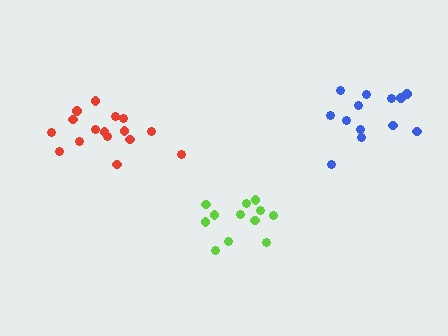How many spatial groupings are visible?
There are 3 spatial groupings.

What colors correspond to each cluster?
The clusters are colored: red, lime, blue.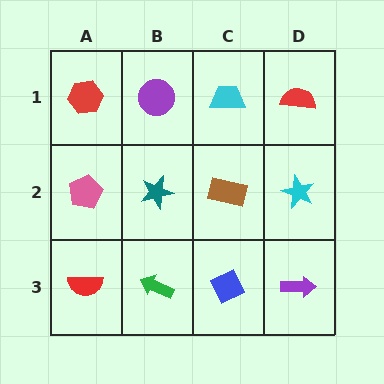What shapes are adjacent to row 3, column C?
A brown rectangle (row 2, column C), a green arrow (row 3, column B), a purple arrow (row 3, column D).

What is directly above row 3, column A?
A pink pentagon.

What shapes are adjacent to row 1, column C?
A brown rectangle (row 2, column C), a purple circle (row 1, column B), a red semicircle (row 1, column D).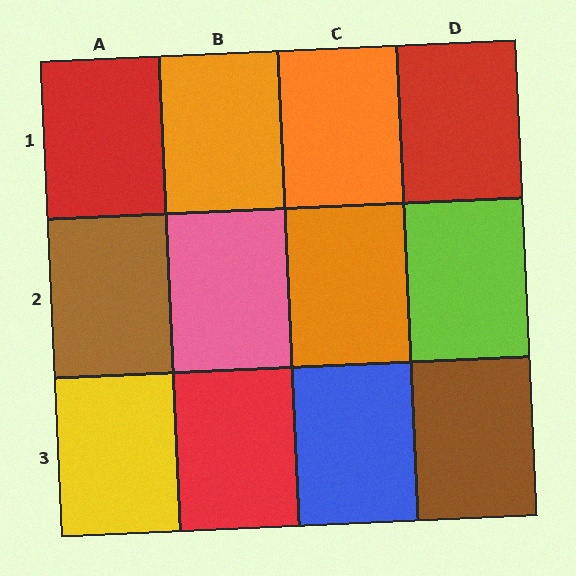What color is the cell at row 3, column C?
Blue.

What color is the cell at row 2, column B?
Pink.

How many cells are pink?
1 cell is pink.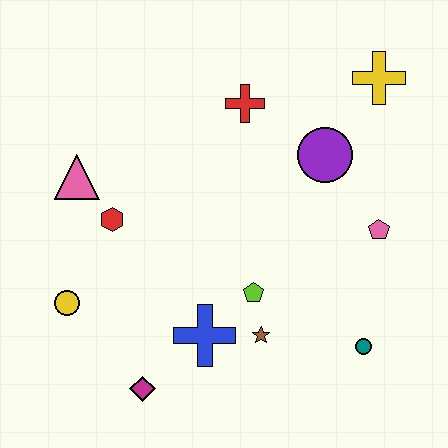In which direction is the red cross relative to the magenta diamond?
The red cross is above the magenta diamond.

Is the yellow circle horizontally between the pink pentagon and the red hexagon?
No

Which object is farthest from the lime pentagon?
The yellow cross is farthest from the lime pentagon.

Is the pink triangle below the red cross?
Yes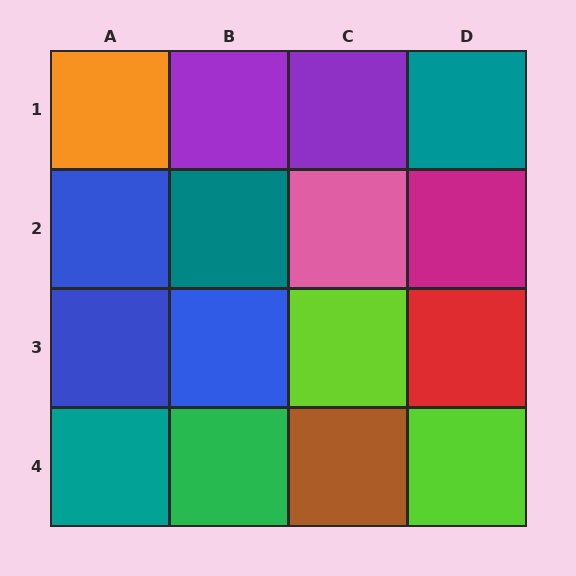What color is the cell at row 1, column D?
Teal.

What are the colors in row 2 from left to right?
Blue, teal, pink, magenta.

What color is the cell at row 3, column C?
Lime.